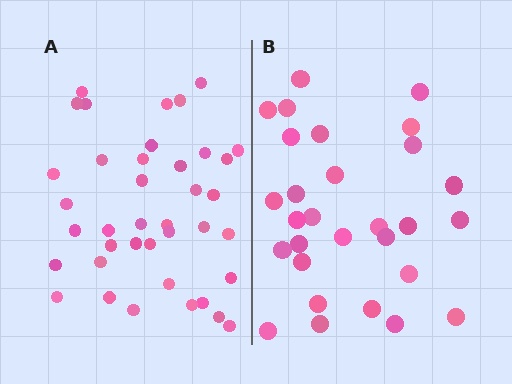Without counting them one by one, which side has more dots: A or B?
Region A (the left region) has more dots.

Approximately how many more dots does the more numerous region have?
Region A has roughly 10 or so more dots than region B.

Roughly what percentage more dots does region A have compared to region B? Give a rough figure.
About 35% more.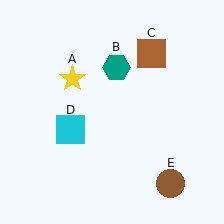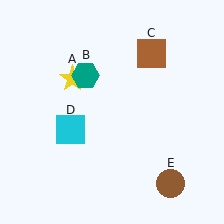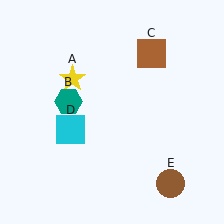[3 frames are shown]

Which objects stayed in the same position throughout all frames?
Yellow star (object A) and brown square (object C) and cyan square (object D) and brown circle (object E) remained stationary.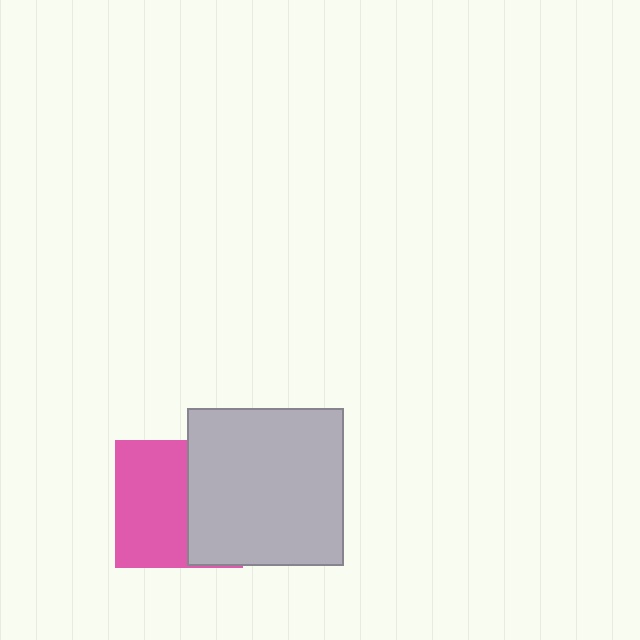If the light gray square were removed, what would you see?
You would see the complete pink square.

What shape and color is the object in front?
The object in front is a light gray square.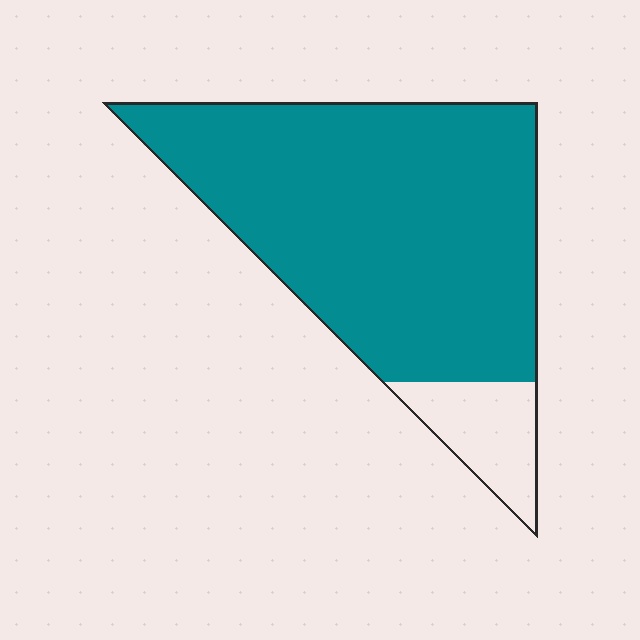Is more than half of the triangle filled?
Yes.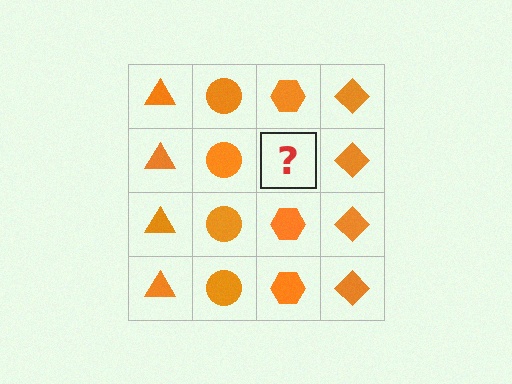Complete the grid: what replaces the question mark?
The question mark should be replaced with an orange hexagon.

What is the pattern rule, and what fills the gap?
The rule is that each column has a consistent shape. The gap should be filled with an orange hexagon.